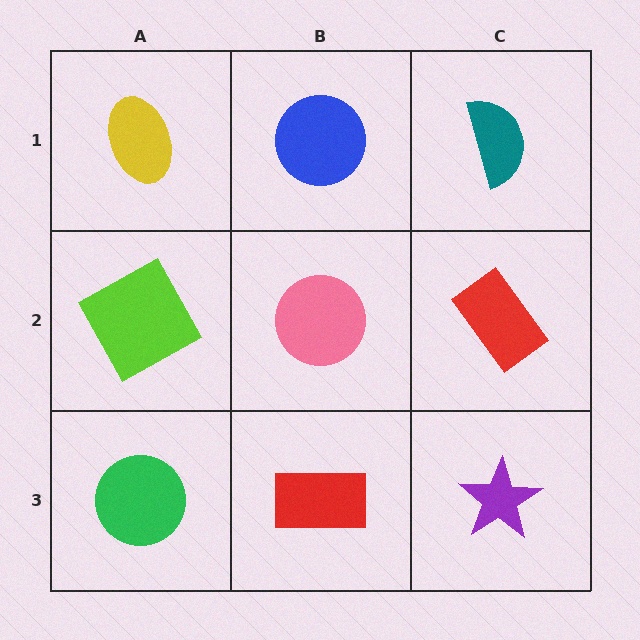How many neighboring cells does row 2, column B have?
4.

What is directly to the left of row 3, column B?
A green circle.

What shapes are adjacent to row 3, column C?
A red rectangle (row 2, column C), a red rectangle (row 3, column B).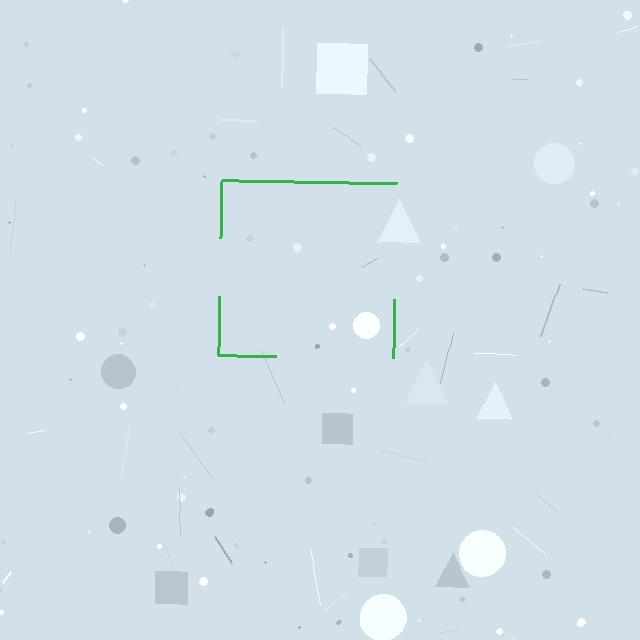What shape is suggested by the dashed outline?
The dashed outline suggests a square.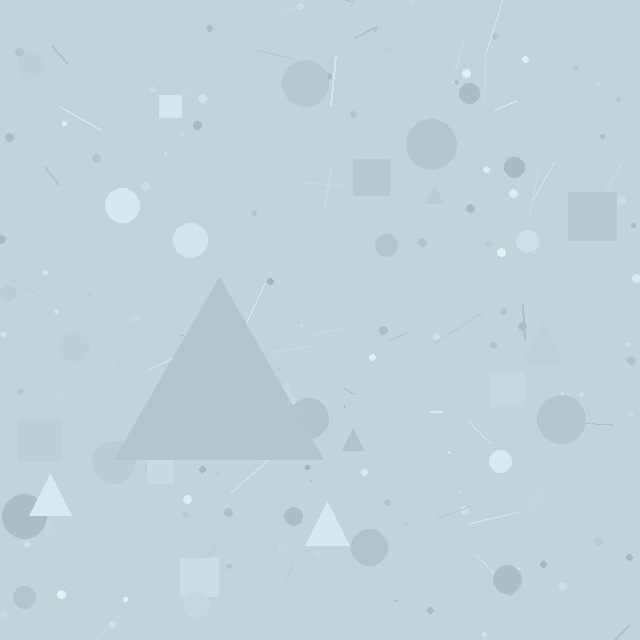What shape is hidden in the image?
A triangle is hidden in the image.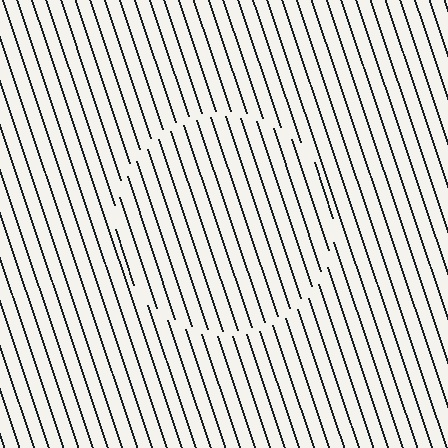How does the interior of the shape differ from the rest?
The interior of the shape contains the same grating, shifted by half a period — the contour is defined by the phase discontinuity where line-ends from the inner and outer gratings abut.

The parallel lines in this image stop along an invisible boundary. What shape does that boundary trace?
An illusory circle. The interior of the shape contains the same grating, shifted by half a period — the contour is defined by the phase discontinuity where line-ends from the inner and outer gratings abut.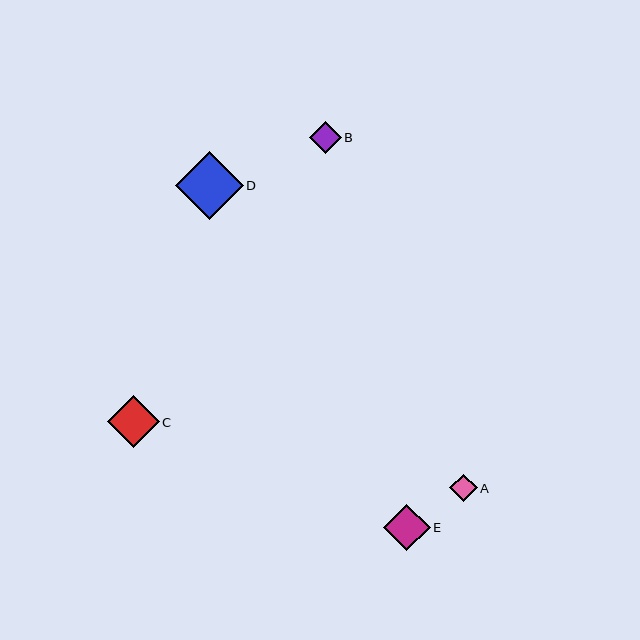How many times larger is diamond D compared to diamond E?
Diamond D is approximately 1.5 times the size of diamond E.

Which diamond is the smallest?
Diamond A is the smallest with a size of approximately 27 pixels.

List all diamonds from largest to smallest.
From largest to smallest: D, C, E, B, A.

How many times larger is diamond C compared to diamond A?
Diamond C is approximately 1.9 times the size of diamond A.